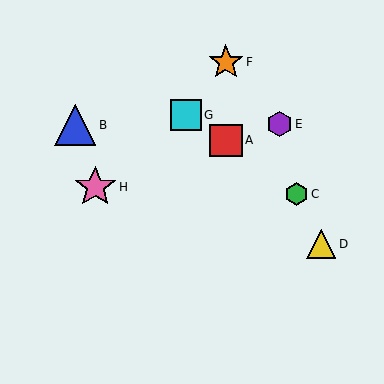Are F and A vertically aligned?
Yes, both are at x≈226.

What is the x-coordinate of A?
Object A is at x≈226.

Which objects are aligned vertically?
Objects A, F are aligned vertically.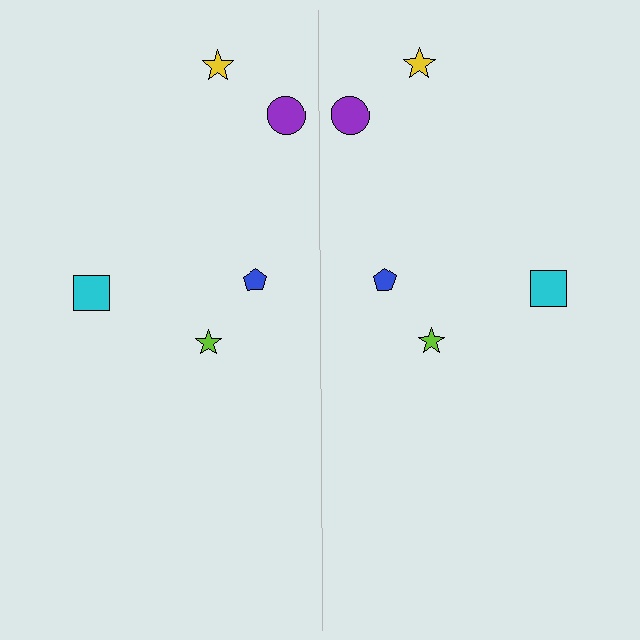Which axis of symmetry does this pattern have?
The pattern has a vertical axis of symmetry running through the center of the image.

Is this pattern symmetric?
Yes, this pattern has bilateral (reflection) symmetry.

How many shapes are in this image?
There are 10 shapes in this image.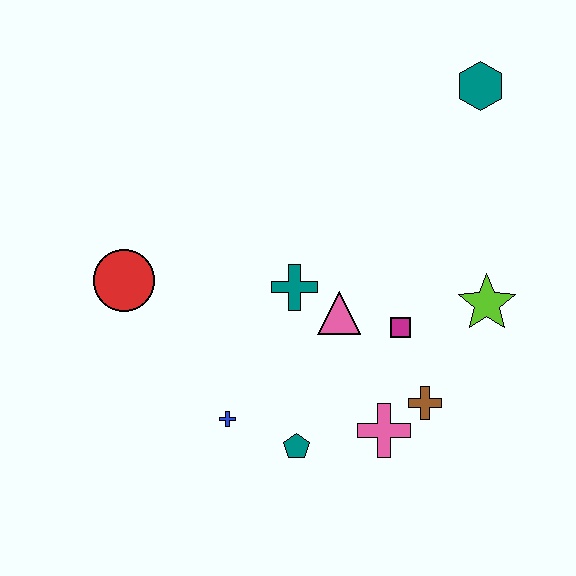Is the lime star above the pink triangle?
Yes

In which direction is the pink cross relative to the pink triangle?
The pink cross is below the pink triangle.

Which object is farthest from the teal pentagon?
The teal hexagon is farthest from the teal pentagon.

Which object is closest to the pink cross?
The brown cross is closest to the pink cross.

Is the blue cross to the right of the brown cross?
No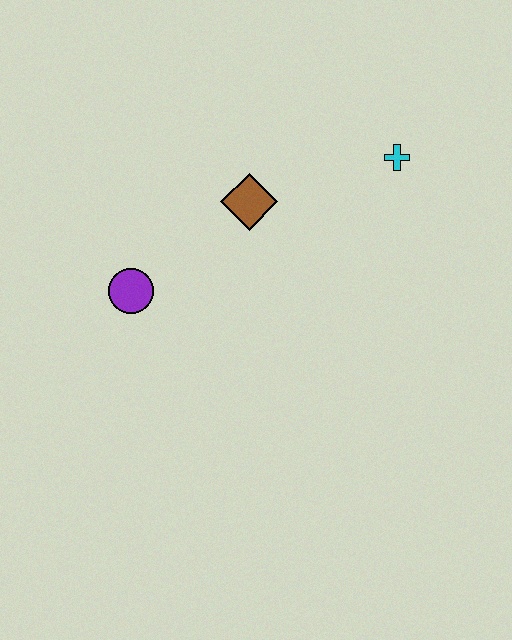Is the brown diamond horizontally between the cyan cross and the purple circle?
Yes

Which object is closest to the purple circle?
The brown diamond is closest to the purple circle.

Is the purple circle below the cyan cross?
Yes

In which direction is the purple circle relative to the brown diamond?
The purple circle is to the left of the brown diamond.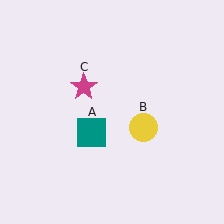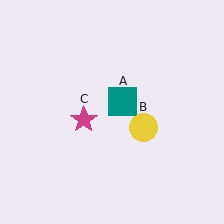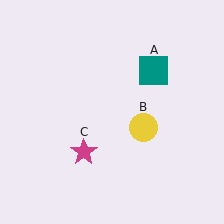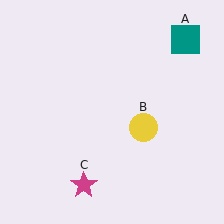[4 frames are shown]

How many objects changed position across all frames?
2 objects changed position: teal square (object A), magenta star (object C).